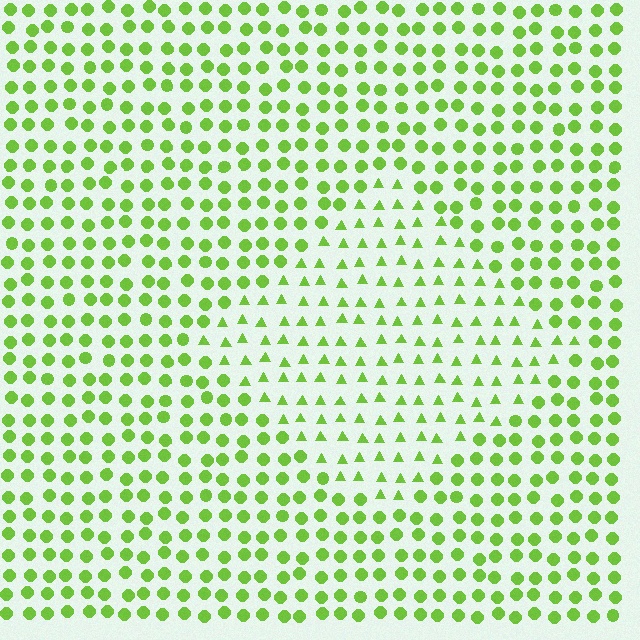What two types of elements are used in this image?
The image uses triangles inside the diamond region and circles outside it.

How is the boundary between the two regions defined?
The boundary is defined by a change in element shape: triangles inside vs. circles outside. All elements share the same color and spacing.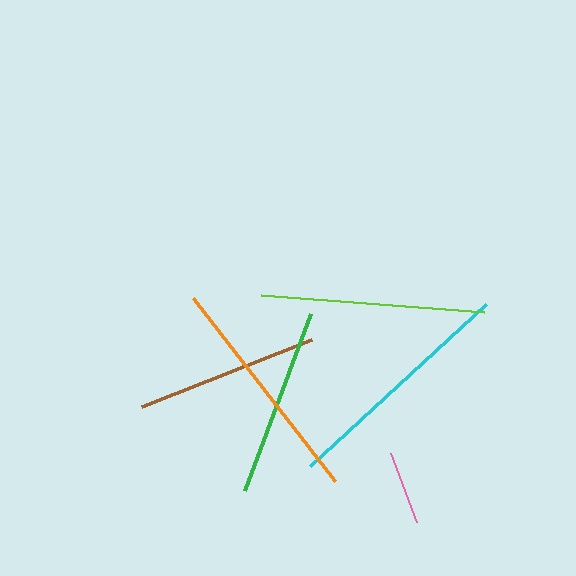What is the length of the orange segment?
The orange segment is approximately 232 pixels long.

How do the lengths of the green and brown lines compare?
The green and brown lines are approximately the same length.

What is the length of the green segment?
The green segment is approximately 188 pixels long.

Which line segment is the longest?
The cyan line is the longest at approximately 239 pixels.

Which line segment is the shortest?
The pink line is the shortest at approximately 74 pixels.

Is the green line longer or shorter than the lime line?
The lime line is longer than the green line.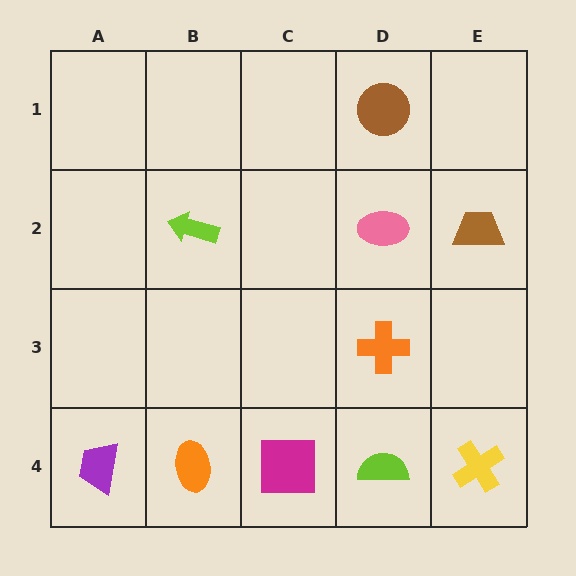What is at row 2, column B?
A lime arrow.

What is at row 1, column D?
A brown circle.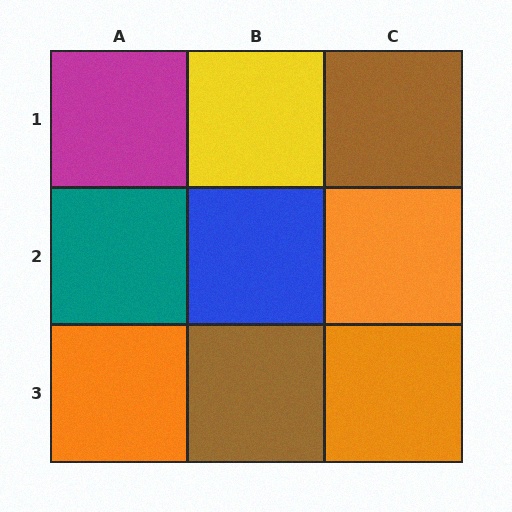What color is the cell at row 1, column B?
Yellow.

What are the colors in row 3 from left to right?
Orange, brown, orange.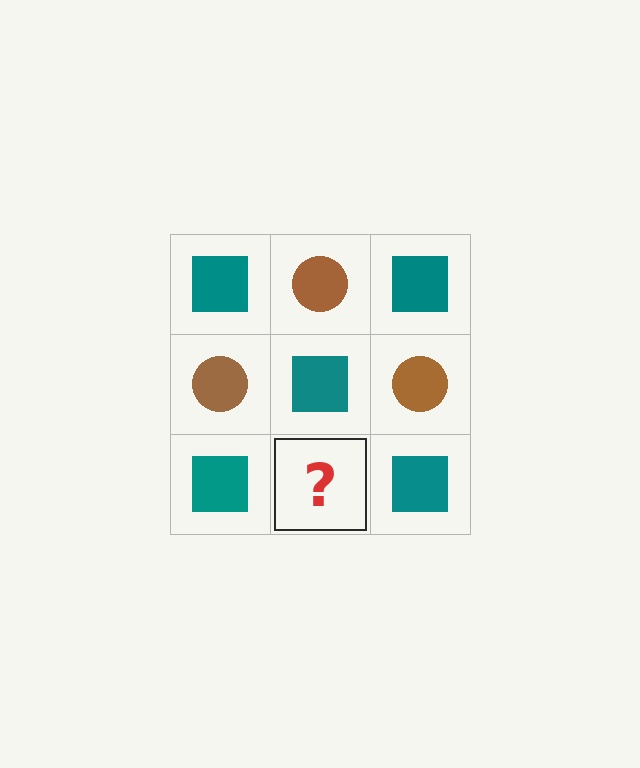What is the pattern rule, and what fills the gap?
The rule is that it alternates teal square and brown circle in a checkerboard pattern. The gap should be filled with a brown circle.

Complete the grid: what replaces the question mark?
The question mark should be replaced with a brown circle.